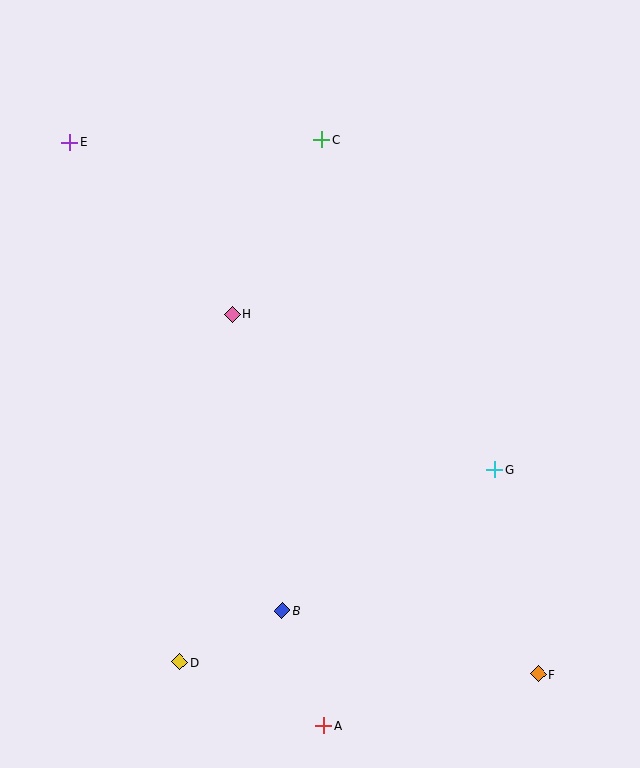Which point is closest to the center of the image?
Point H at (232, 314) is closest to the center.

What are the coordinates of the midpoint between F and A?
The midpoint between F and A is at (431, 700).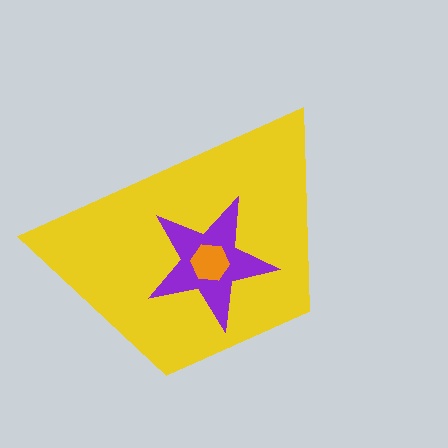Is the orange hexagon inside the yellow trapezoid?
Yes.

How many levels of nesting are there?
3.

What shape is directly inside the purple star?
The orange hexagon.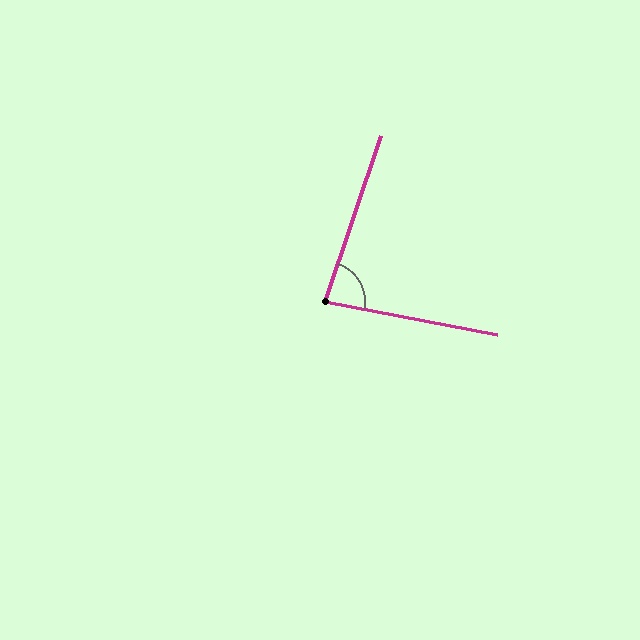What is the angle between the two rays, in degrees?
Approximately 82 degrees.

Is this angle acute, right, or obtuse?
It is acute.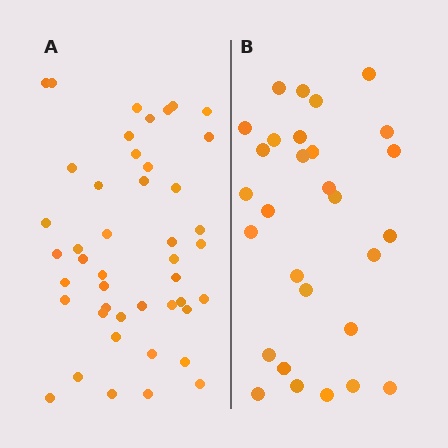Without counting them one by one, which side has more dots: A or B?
Region A (the left region) has more dots.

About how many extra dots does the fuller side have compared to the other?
Region A has approximately 15 more dots than region B.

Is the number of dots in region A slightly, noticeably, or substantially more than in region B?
Region A has substantially more. The ratio is roughly 1.6 to 1.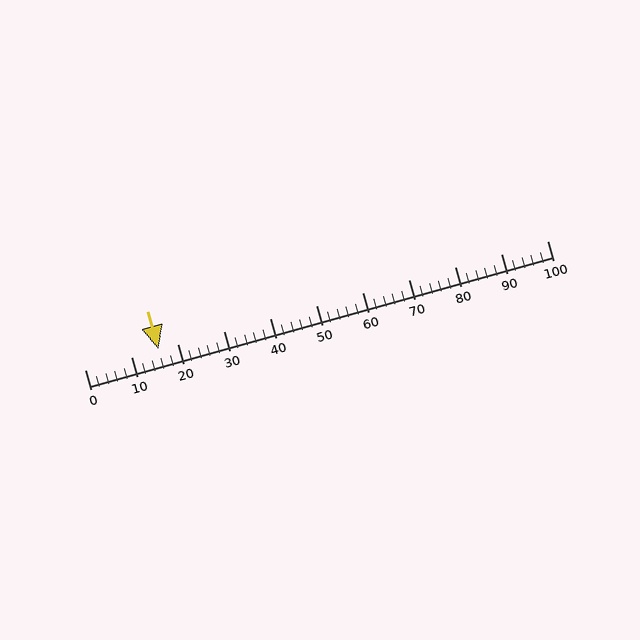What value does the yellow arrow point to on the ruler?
The yellow arrow points to approximately 16.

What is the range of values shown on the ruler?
The ruler shows values from 0 to 100.